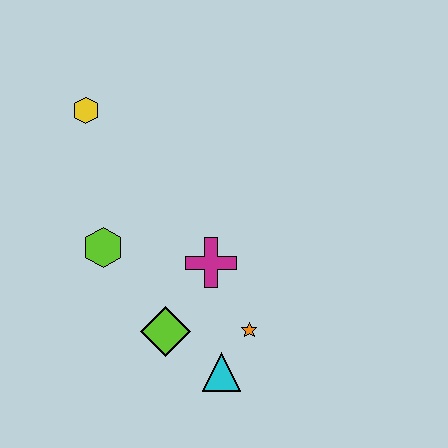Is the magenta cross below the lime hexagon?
Yes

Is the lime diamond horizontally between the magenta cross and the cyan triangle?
No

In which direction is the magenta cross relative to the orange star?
The magenta cross is above the orange star.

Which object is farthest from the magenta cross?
The yellow hexagon is farthest from the magenta cross.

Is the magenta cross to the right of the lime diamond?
Yes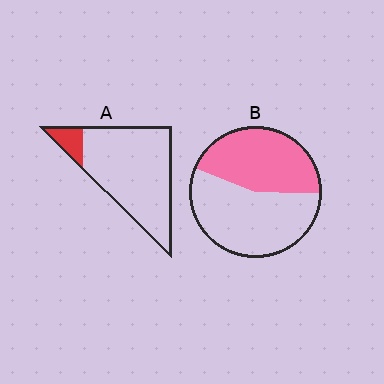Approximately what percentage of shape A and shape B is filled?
A is approximately 10% and B is approximately 45%.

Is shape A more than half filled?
No.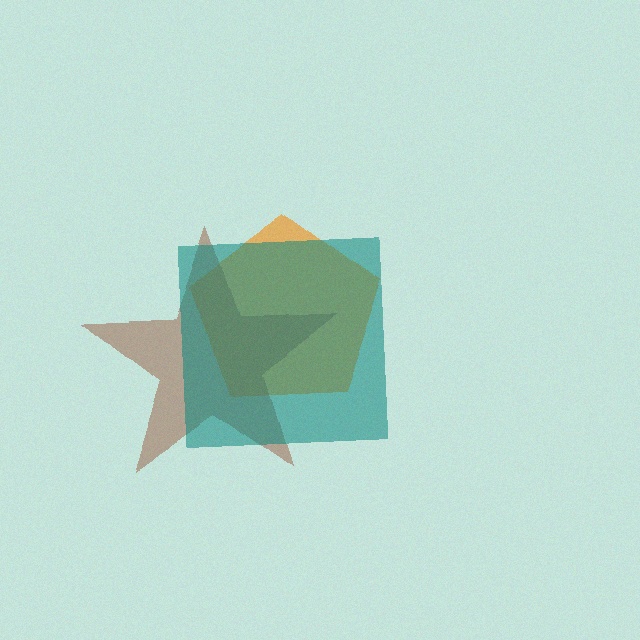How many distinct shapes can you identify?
There are 3 distinct shapes: an orange pentagon, a brown star, a teal square.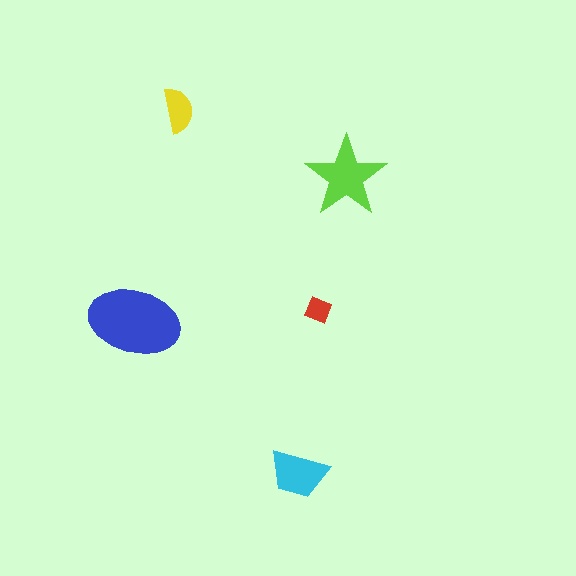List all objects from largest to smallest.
The blue ellipse, the lime star, the cyan trapezoid, the yellow semicircle, the red diamond.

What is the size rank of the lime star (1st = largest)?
2nd.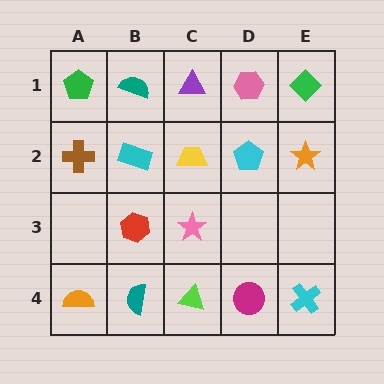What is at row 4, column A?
An orange semicircle.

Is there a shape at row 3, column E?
No, that cell is empty.